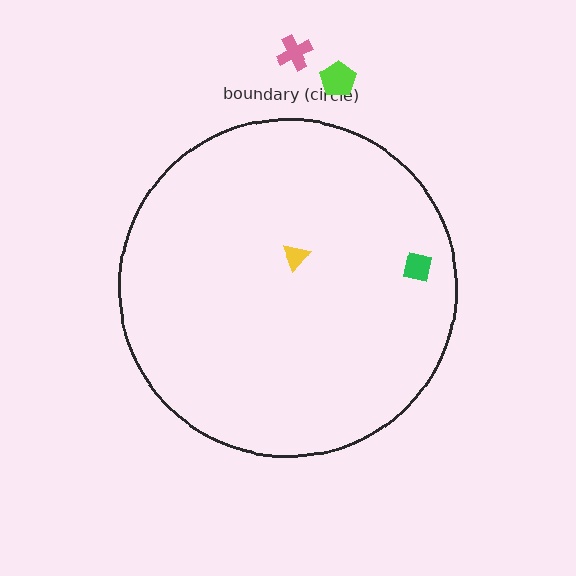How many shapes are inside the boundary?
2 inside, 2 outside.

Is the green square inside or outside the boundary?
Inside.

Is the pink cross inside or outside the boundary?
Outside.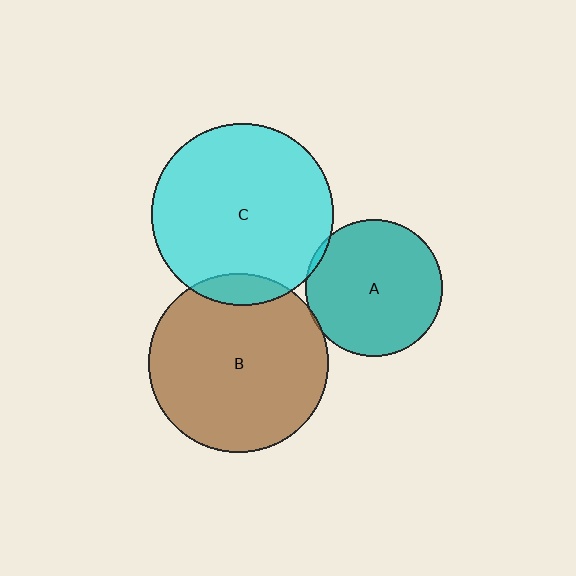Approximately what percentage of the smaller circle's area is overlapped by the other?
Approximately 5%.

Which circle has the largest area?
Circle C (cyan).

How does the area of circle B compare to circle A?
Approximately 1.7 times.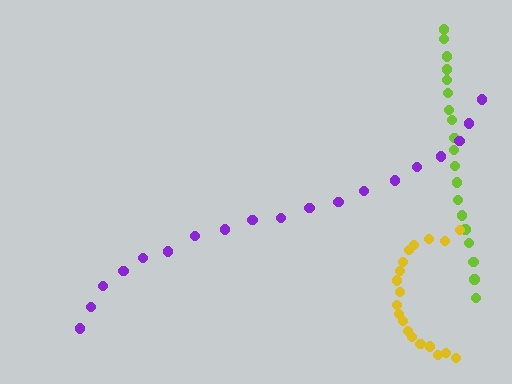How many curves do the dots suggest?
There are 3 distinct paths.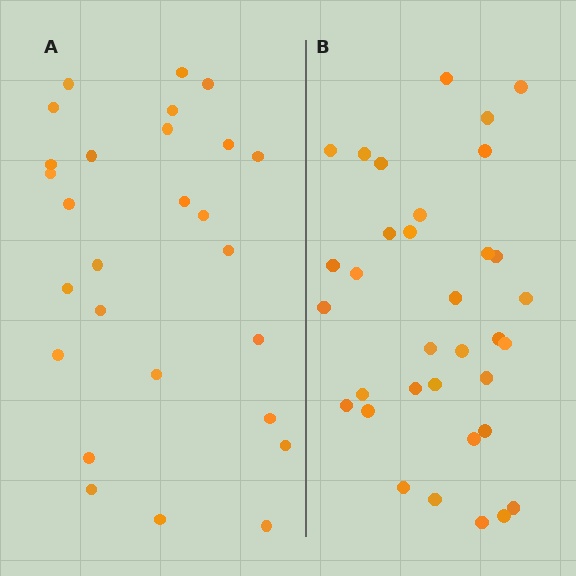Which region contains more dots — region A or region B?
Region B (the right region) has more dots.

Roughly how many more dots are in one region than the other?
Region B has roughly 8 or so more dots than region A.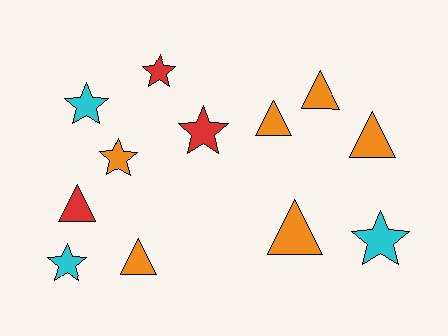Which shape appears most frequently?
Triangle, with 6 objects.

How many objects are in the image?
There are 12 objects.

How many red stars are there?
There are 2 red stars.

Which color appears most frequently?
Orange, with 6 objects.